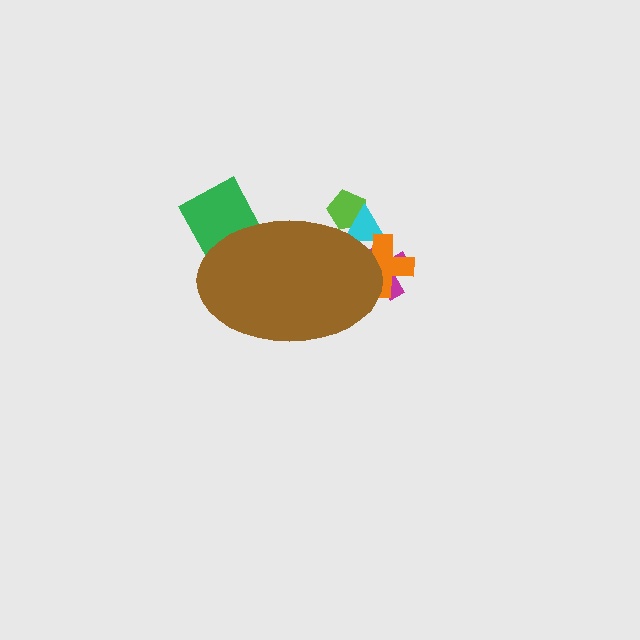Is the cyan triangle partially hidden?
Yes, the cyan triangle is partially hidden behind the brown ellipse.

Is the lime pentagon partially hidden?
Yes, the lime pentagon is partially hidden behind the brown ellipse.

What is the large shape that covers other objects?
A brown ellipse.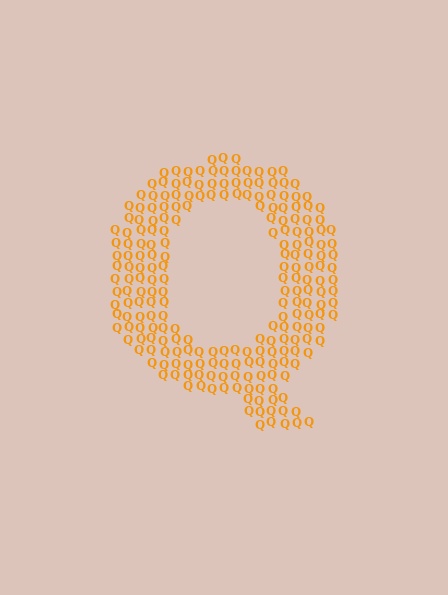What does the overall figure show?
The overall figure shows the letter Q.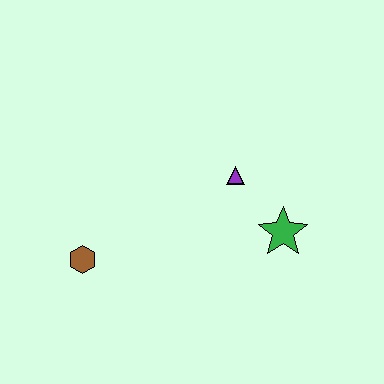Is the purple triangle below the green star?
No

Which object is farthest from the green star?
The brown hexagon is farthest from the green star.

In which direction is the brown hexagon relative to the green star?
The brown hexagon is to the left of the green star.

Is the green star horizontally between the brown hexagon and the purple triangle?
No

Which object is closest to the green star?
The purple triangle is closest to the green star.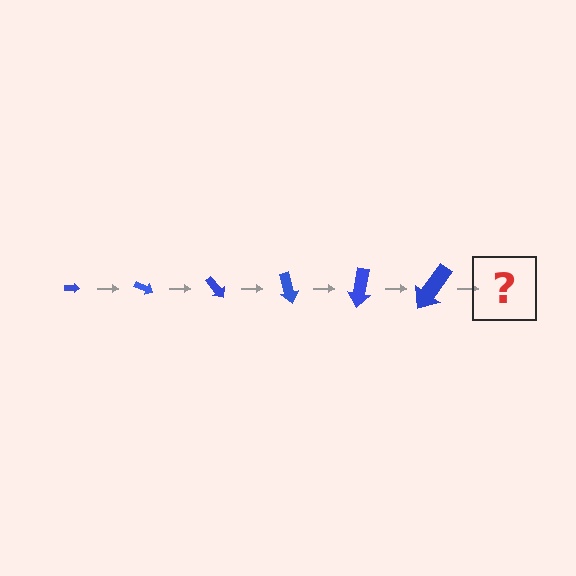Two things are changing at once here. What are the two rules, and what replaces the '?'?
The two rules are that the arrow grows larger each step and it rotates 25 degrees each step. The '?' should be an arrow, larger than the previous one and rotated 150 degrees from the start.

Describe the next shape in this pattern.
It should be an arrow, larger than the previous one and rotated 150 degrees from the start.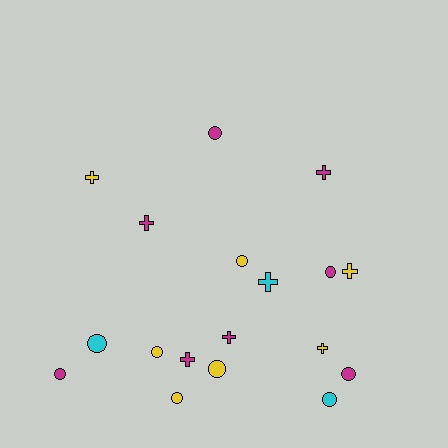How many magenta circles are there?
There are 4 magenta circles.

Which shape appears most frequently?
Circle, with 10 objects.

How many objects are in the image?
There are 18 objects.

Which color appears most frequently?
Magenta, with 8 objects.